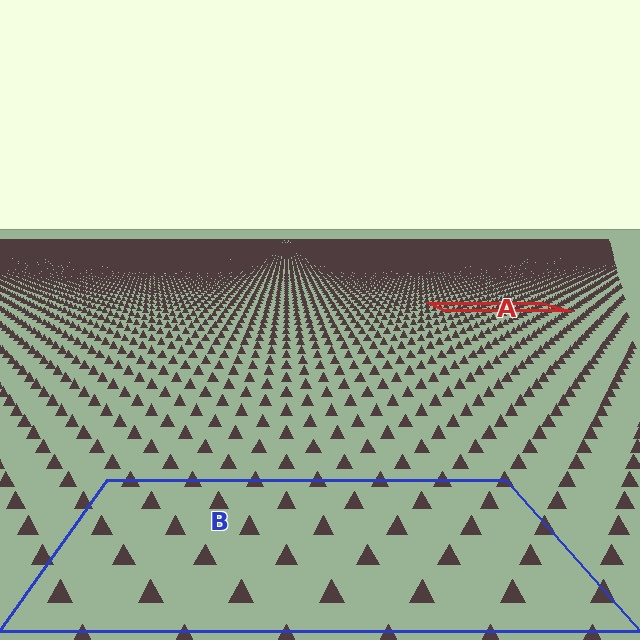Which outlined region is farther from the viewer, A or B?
Region A is farther from the viewer — the texture elements inside it appear smaller and more densely packed.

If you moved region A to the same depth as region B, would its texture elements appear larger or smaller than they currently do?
They would appear larger. At a closer depth, the same texture elements are projected at a bigger on-screen size.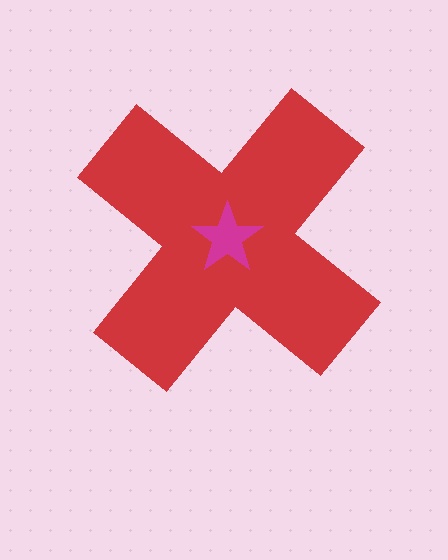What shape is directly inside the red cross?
The magenta star.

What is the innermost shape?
The magenta star.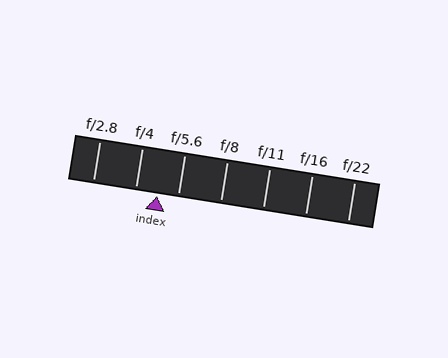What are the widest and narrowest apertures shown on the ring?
The widest aperture shown is f/2.8 and the narrowest is f/22.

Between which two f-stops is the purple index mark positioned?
The index mark is between f/4 and f/5.6.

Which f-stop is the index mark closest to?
The index mark is closest to f/5.6.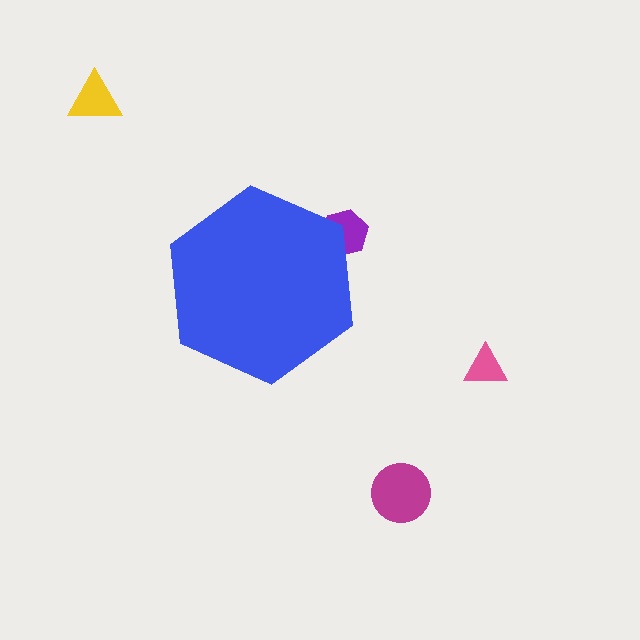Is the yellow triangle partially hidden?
No, the yellow triangle is fully visible.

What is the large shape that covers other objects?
A blue hexagon.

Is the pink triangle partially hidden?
No, the pink triangle is fully visible.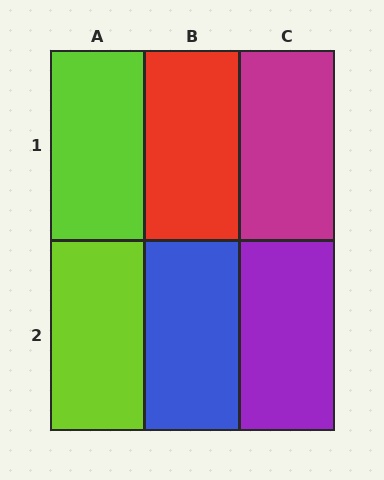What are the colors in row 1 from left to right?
Lime, red, magenta.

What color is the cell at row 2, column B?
Blue.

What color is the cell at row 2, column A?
Lime.